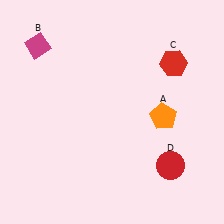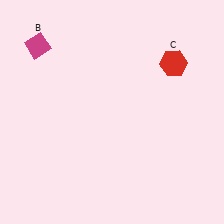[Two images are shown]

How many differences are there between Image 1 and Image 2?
There are 2 differences between the two images.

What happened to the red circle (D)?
The red circle (D) was removed in Image 2. It was in the bottom-right area of Image 1.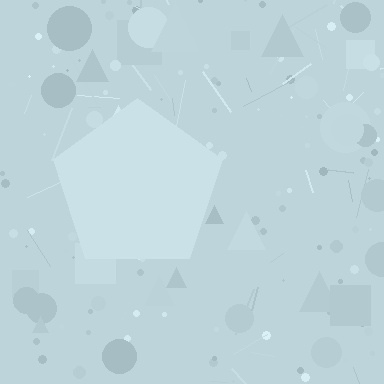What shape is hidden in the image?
A pentagon is hidden in the image.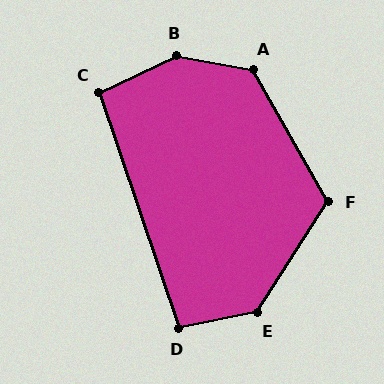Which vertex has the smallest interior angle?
C, at approximately 96 degrees.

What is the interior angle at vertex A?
Approximately 130 degrees (obtuse).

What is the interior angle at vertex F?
Approximately 118 degrees (obtuse).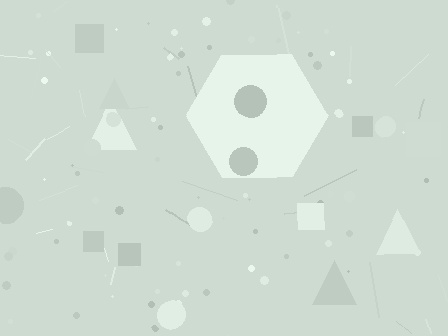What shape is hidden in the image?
A hexagon is hidden in the image.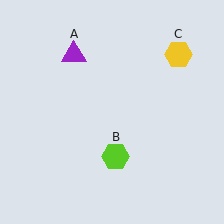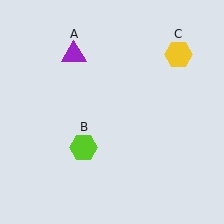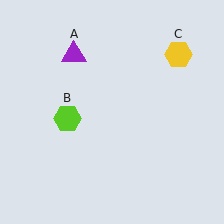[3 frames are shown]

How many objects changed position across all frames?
1 object changed position: lime hexagon (object B).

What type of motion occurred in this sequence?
The lime hexagon (object B) rotated clockwise around the center of the scene.